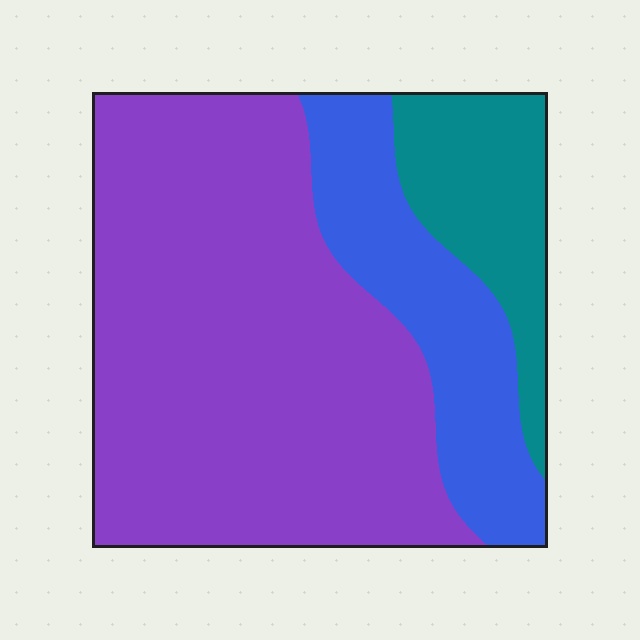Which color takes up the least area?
Teal, at roughly 15%.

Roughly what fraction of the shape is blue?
Blue covers 21% of the shape.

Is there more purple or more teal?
Purple.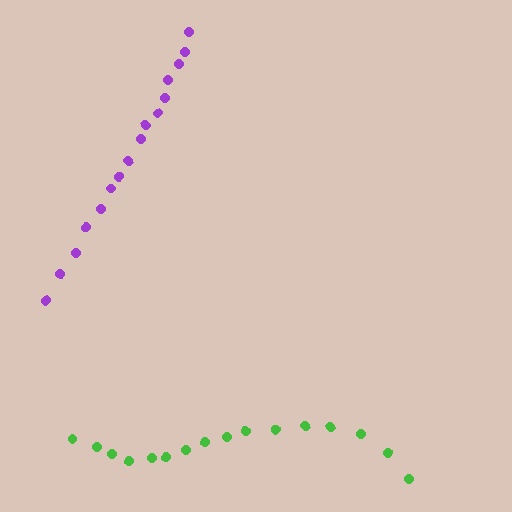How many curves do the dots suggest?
There are 2 distinct paths.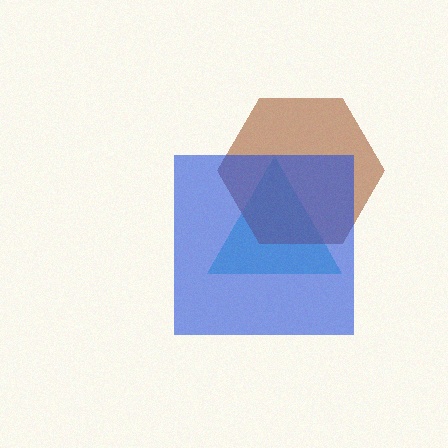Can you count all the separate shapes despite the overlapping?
Yes, there are 3 separate shapes.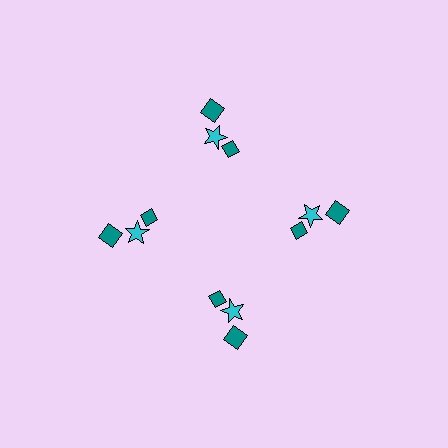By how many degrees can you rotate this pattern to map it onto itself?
The pattern maps onto itself every 90 degrees of rotation.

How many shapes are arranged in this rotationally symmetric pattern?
There are 12 shapes, arranged in 4 groups of 3.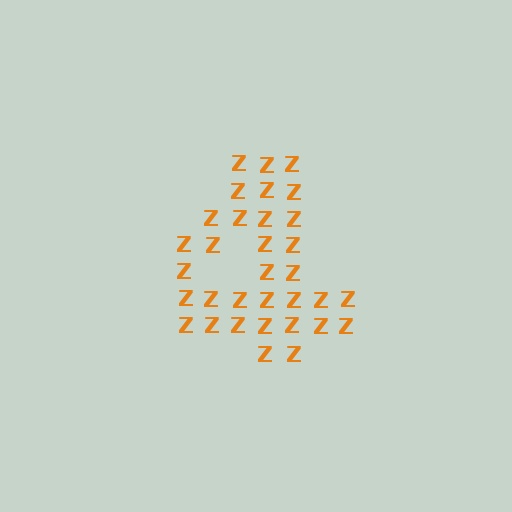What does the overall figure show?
The overall figure shows the digit 4.